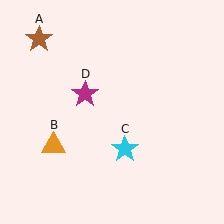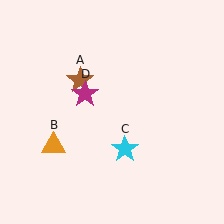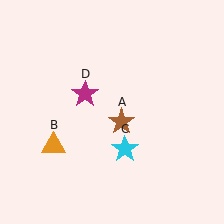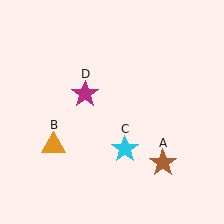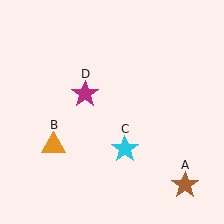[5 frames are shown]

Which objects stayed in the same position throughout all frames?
Orange triangle (object B) and cyan star (object C) and magenta star (object D) remained stationary.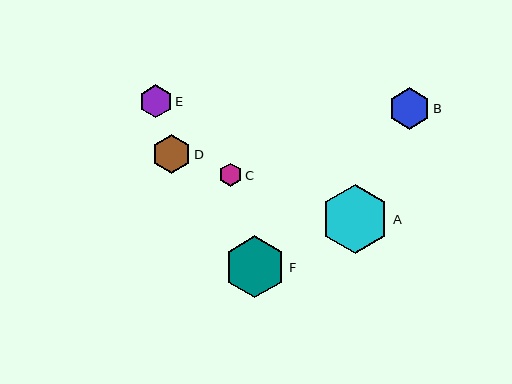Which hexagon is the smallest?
Hexagon C is the smallest with a size of approximately 23 pixels.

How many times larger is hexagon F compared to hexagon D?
Hexagon F is approximately 1.6 times the size of hexagon D.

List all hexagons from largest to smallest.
From largest to smallest: A, F, B, D, E, C.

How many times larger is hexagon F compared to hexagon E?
Hexagon F is approximately 1.9 times the size of hexagon E.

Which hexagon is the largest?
Hexagon A is the largest with a size of approximately 69 pixels.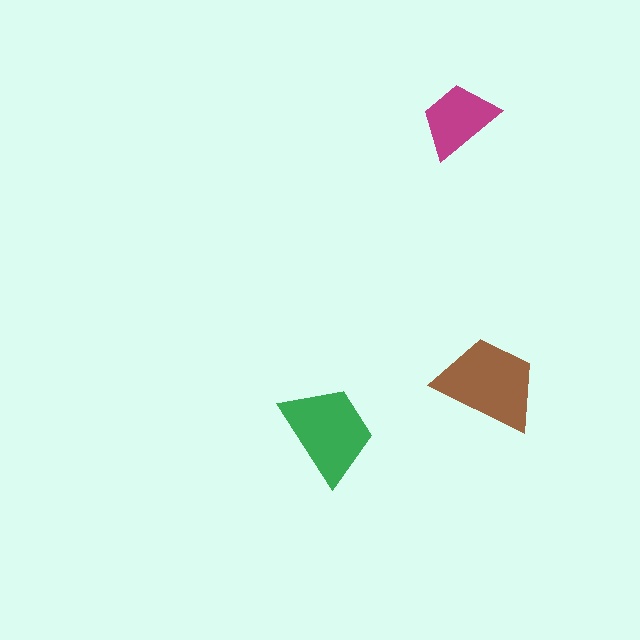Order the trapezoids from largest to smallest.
the brown one, the green one, the magenta one.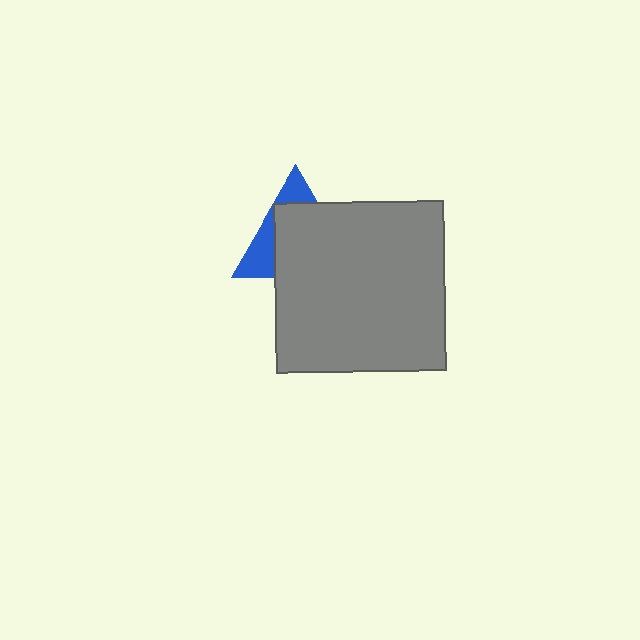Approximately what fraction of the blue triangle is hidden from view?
Roughly 67% of the blue triangle is hidden behind the gray square.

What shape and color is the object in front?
The object in front is a gray square.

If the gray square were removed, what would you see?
You would see the complete blue triangle.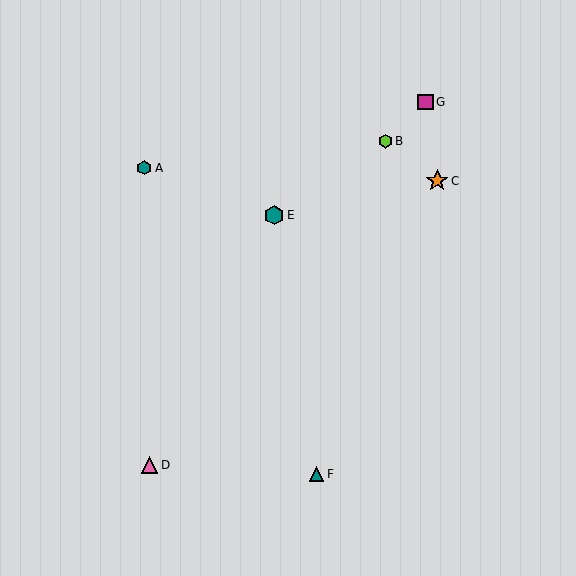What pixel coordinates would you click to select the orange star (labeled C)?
Click at (437, 181) to select the orange star C.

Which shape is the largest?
The orange star (labeled C) is the largest.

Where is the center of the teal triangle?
The center of the teal triangle is at (316, 474).